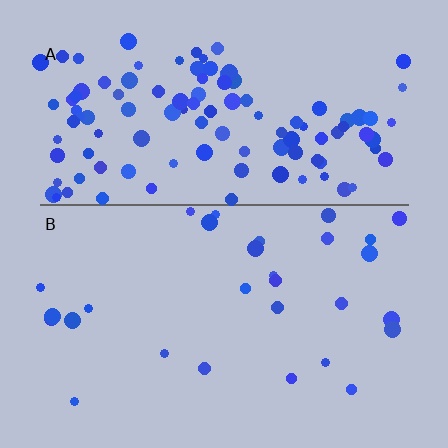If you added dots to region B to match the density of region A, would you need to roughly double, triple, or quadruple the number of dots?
Approximately quadruple.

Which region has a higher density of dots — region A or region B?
A (the top).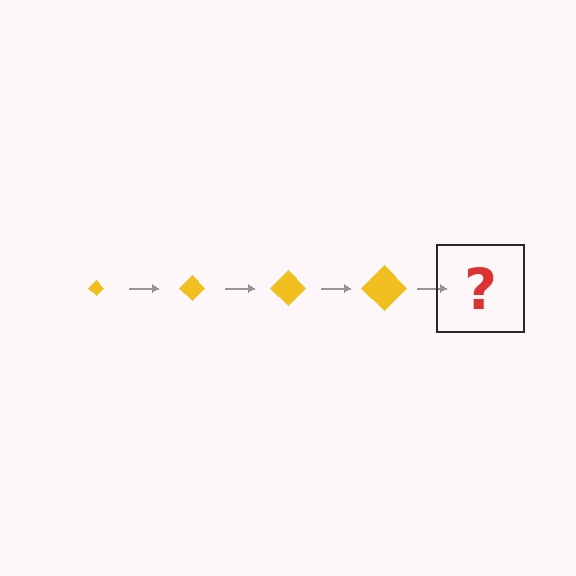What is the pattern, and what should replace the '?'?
The pattern is that the diamond gets progressively larger each step. The '?' should be a yellow diamond, larger than the previous one.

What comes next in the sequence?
The next element should be a yellow diamond, larger than the previous one.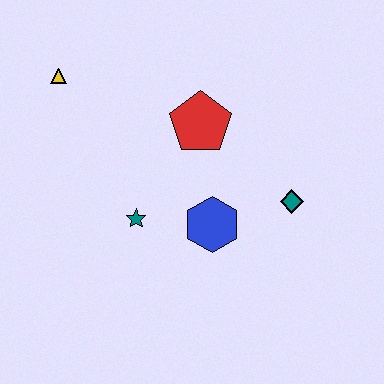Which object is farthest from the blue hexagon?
The yellow triangle is farthest from the blue hexagon.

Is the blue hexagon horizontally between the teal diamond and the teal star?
Yes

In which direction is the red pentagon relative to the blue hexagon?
The red pentagon is above the blue hexagon.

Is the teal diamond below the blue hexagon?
No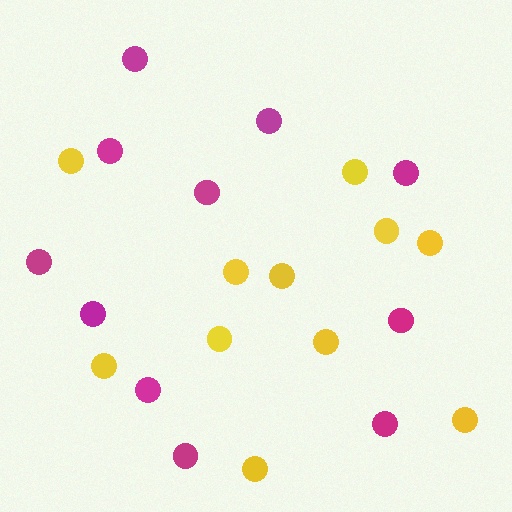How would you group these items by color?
There are 2 groups: one group of yellow circles (11) and one group of magenta circles (11).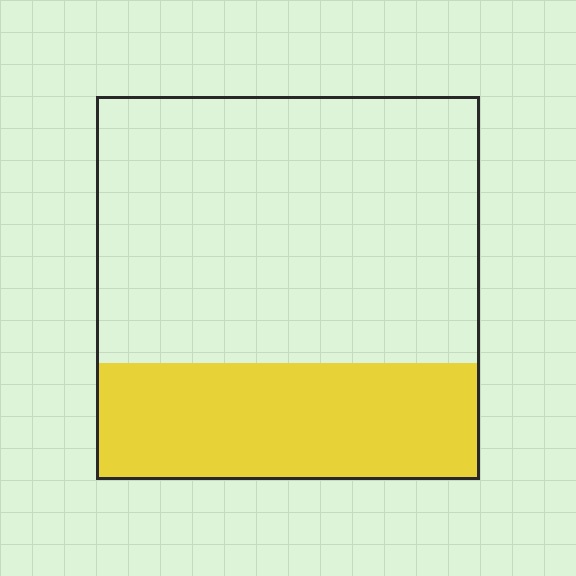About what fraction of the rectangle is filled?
About one third (1/3).